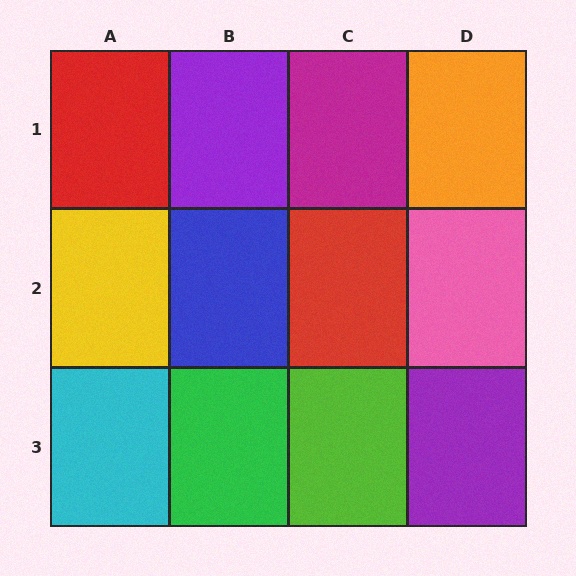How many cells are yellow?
1 cell is yellow.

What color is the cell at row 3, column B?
Green.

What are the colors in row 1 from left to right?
Red, purple, magenta, orange.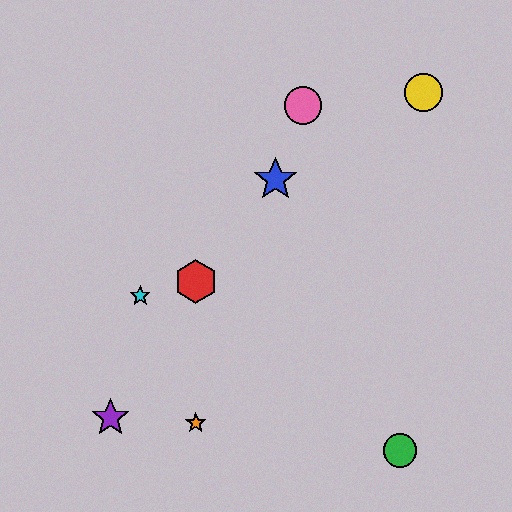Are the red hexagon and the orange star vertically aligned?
Yes, both are at x≈196.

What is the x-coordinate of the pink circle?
The pink circle is at x≈303.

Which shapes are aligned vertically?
The red hexagon, the orange star are aligned vertically.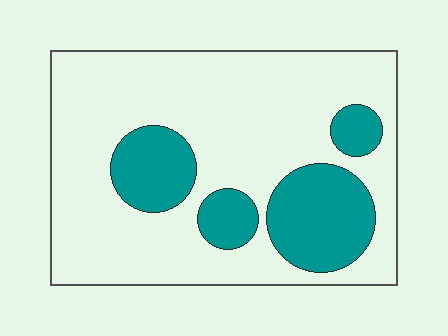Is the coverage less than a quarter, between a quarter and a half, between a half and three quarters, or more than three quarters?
Between a quarter and a half.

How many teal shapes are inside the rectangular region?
4.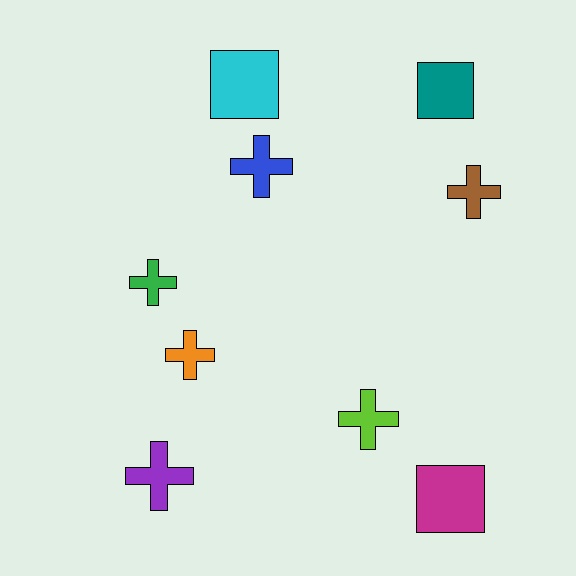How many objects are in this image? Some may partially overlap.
There are 9 objects.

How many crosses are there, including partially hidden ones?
There are 6 crosses.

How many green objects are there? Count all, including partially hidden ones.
There is 1 green object.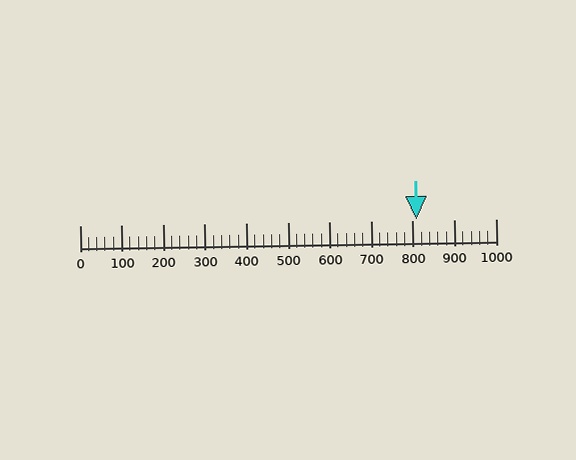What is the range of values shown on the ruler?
The ruler shows values from 0 to 1000.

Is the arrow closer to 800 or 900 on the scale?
The arrow is closer to 800.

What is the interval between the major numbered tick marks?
The major tick marks are spaced 100 units apart.